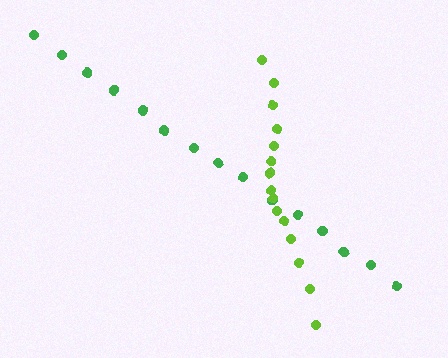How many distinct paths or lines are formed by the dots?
There are 2 distinct paths.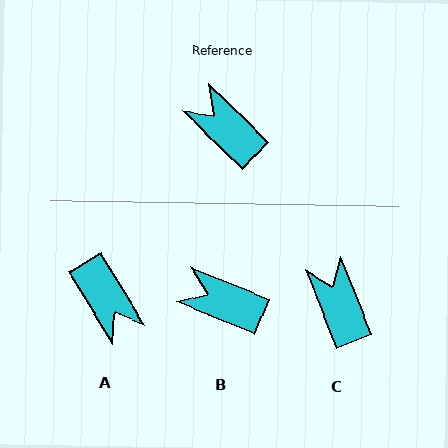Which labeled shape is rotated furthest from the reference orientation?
A, about 165 degrees away.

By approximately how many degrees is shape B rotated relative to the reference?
Approximately 21 degrees counter-clockwise.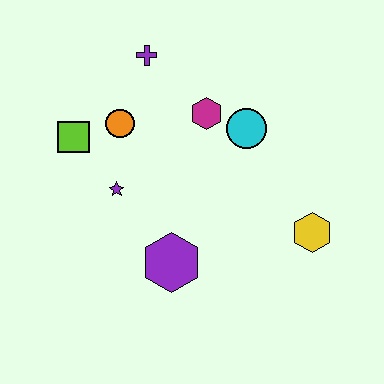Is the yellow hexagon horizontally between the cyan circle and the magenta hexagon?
No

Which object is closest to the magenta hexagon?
The cyan circle is closest to the magenta hexagon.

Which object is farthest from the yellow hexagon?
The lime square is farthest from the yellow hexagon.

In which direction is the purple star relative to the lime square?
The purple star is below the lime square.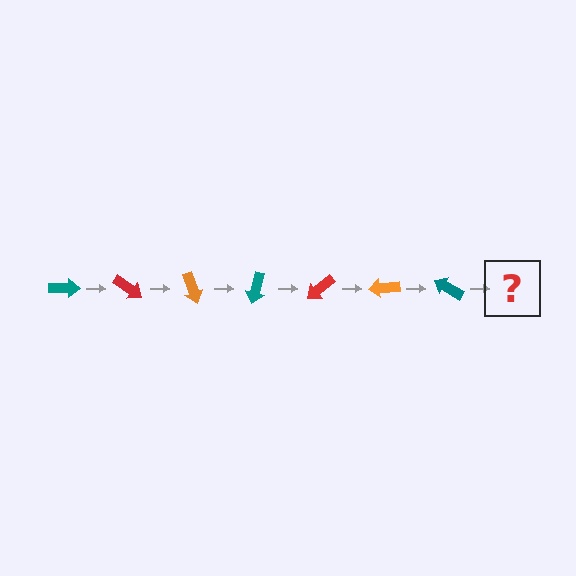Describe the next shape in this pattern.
It should be a red arrow, rotated 245 degrees from the start.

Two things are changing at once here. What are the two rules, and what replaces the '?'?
The two rules are that it rotates 35 degrees each step and the color cycles through teal, red, and orange. The '?' should be a red arrow, rotated 245 degrees from the start.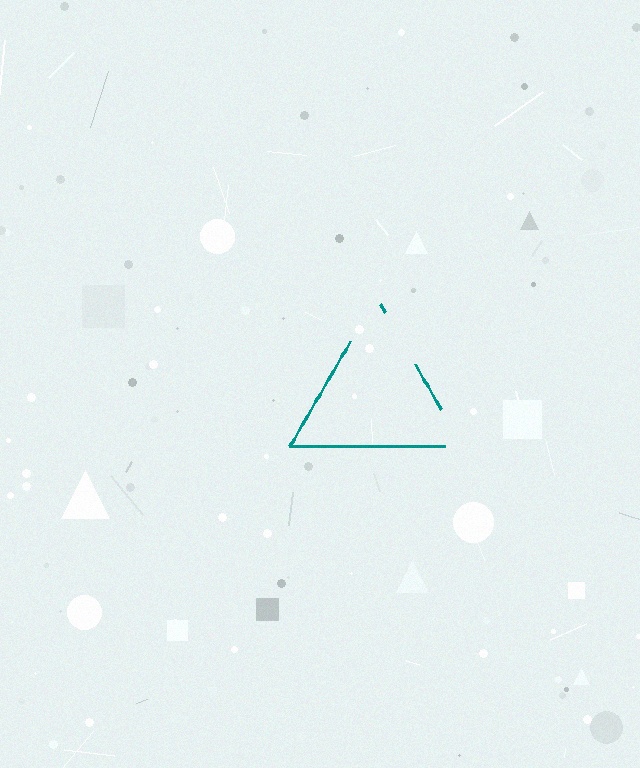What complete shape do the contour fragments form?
The contour fragments form a triangle.